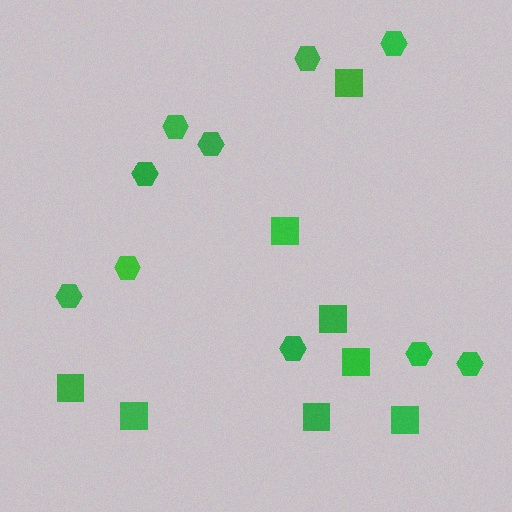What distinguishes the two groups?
There are 2 groups: one group of squares (8) and one group of hexagons (10).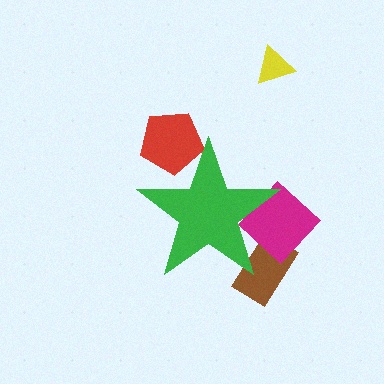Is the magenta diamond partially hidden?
Yes, the magenta diamond is partially hidden behind the green star.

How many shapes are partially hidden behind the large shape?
3 shapes are partially hidden.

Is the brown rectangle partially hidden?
Yes, the brown rectangle is partially hidden behind the green star.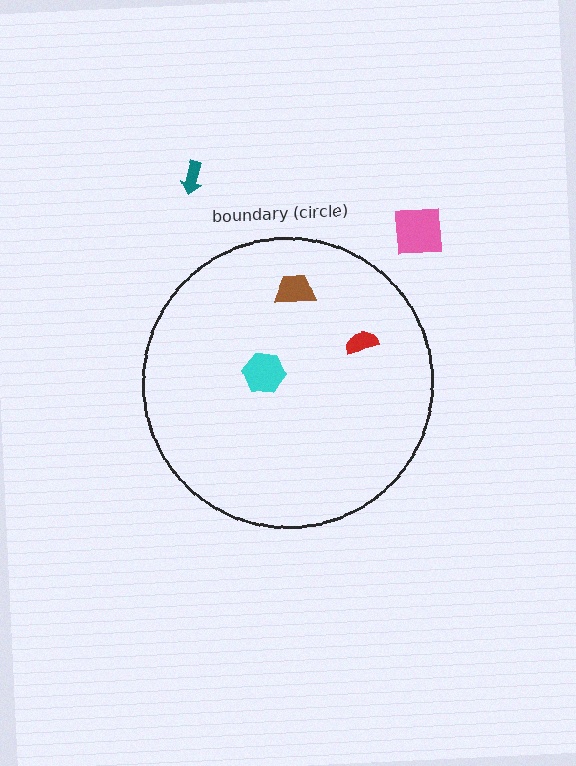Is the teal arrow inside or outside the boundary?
Outside.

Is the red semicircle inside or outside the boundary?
Inside.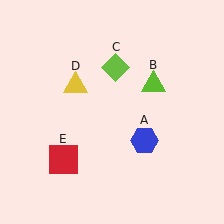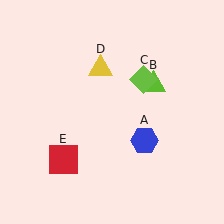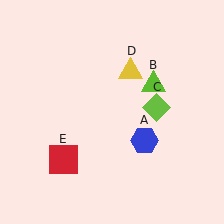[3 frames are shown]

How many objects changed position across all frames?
2 objects changed position: lime diamond (object C), yellow triangle (object D).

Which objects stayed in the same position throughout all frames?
Blue hexagon (object A) and lime triangle (object B) and red square (object E) remained stationary.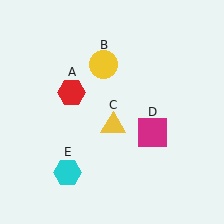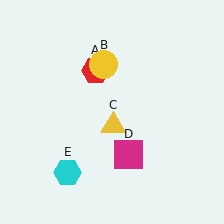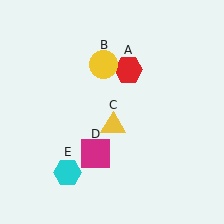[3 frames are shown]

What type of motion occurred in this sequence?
The red hexagon (object A), magenta square (object D) rotated clockwise around the center of the scene.